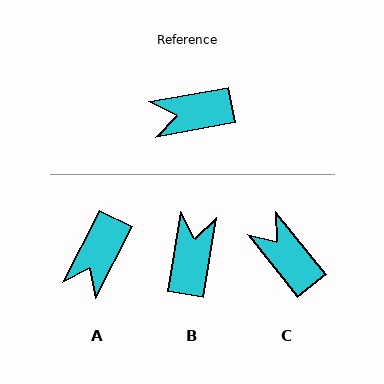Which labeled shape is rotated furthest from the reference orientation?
B, about 110 degrees away.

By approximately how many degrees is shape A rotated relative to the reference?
Approximately 52 degrees counter-clockwise.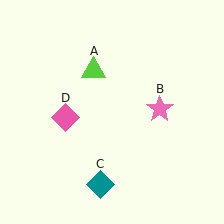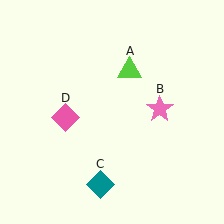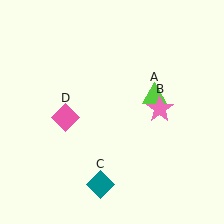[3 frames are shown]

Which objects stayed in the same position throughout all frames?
Pink star (object B) and teal diamond (object C) and pink diamond (object D) remained stationary.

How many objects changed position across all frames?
1 object changed position: lime triangle (object A).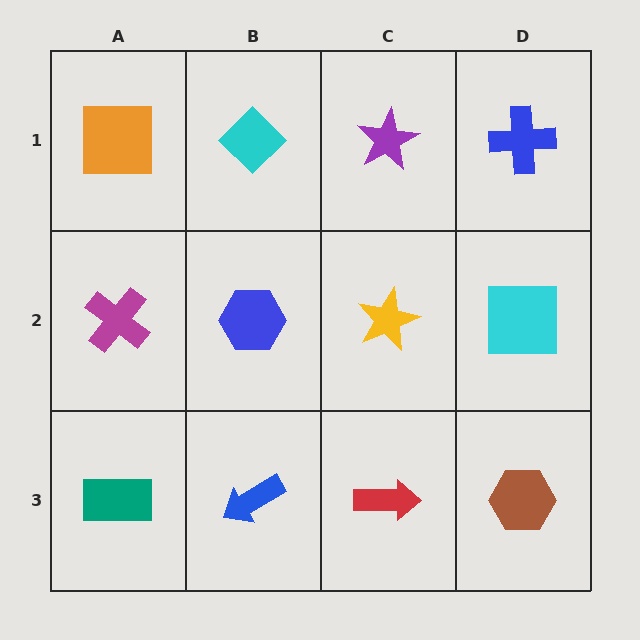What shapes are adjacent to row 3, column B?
A blue hexagon (row 2, column B), a teal rectangle (row 3, column A), a red arrow (row 3, column C).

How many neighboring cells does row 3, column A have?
2.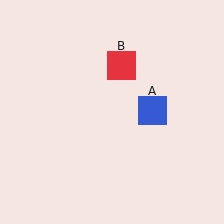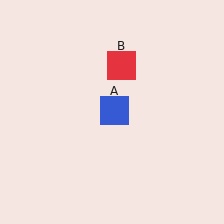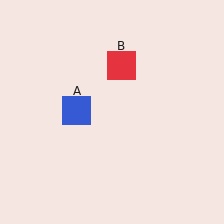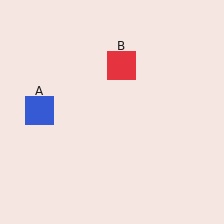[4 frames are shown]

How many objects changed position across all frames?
1 object changed position: blue square (object A).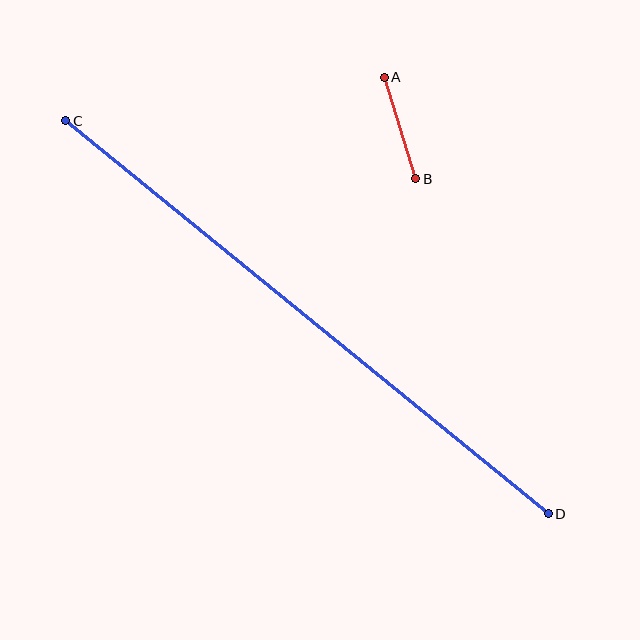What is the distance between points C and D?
The distance is approximately 623 pixels.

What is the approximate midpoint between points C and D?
The midpoint is at approximately (307, 317) pixels.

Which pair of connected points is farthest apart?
Points C and D are farthest apart.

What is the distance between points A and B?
The distance is approximately 106 pixels.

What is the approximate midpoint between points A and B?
The midpoint is at approximately (400, 128) pixels.